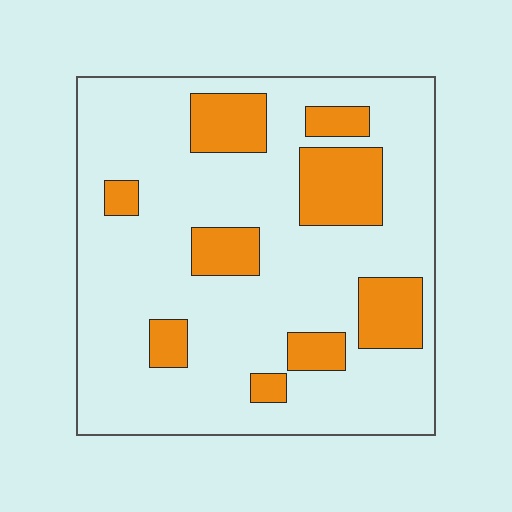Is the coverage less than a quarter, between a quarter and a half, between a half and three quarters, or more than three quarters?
Less than a quarter.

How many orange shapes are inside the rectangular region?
9.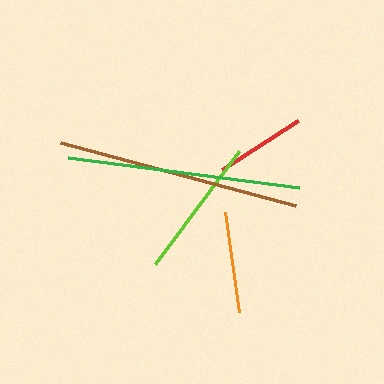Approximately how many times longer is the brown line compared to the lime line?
The brown line is approximately 1.7 times the length of the lime line.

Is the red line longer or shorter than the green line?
The green line is longer than the red line.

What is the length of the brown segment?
The brown segment is approximately 243 pixels long.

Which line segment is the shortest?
The red line is the shortest at approximately 90 pixels.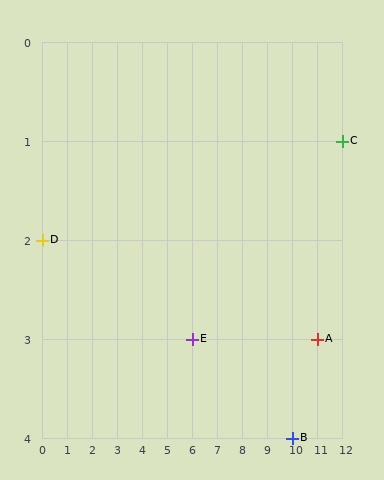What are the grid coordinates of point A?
Point A is at grid coordinates (11, 3).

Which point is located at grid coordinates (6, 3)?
Point E is at (6, 3).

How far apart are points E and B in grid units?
Points E and B are 4 columns and 1 row apart (about 4.1 grid units diagonally).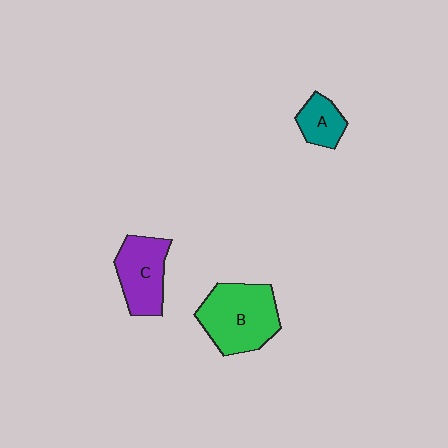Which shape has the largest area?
Shape B (green).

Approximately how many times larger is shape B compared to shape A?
Approximately 2.4 times.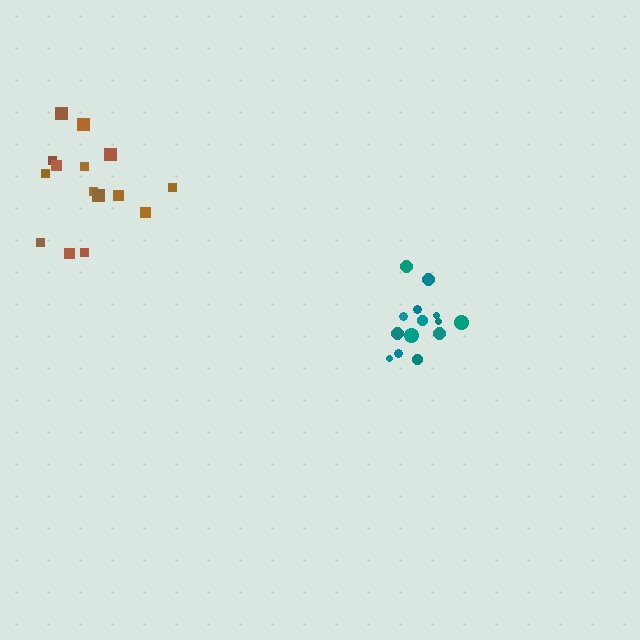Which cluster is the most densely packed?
Teal.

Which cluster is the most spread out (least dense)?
Brown.